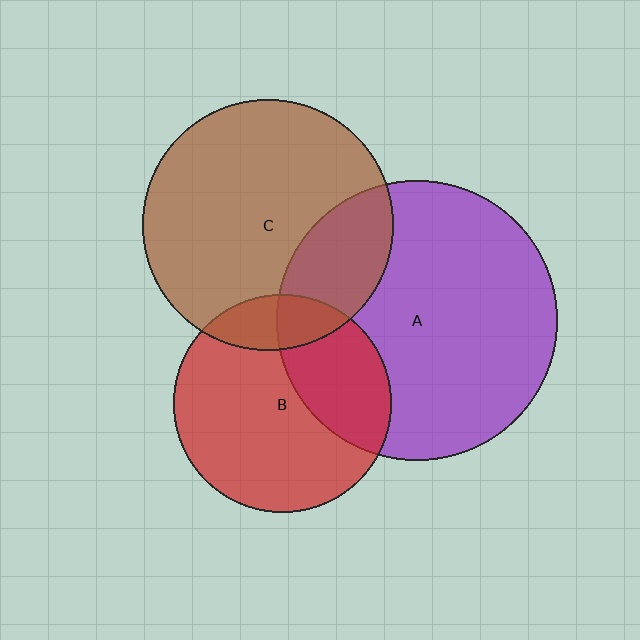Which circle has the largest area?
Circle A (purple).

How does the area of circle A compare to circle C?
Approximately 1.2 times.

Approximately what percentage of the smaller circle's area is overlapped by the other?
Approximately 30%.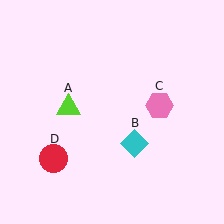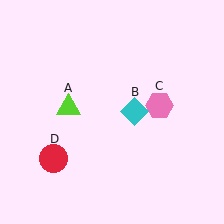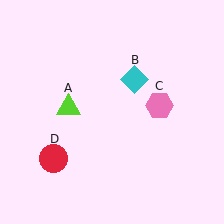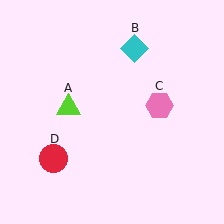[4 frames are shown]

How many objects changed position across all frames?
1 object changed position: cyan diamond (object B).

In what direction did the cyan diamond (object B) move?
The cyan diamond (object B) moved up.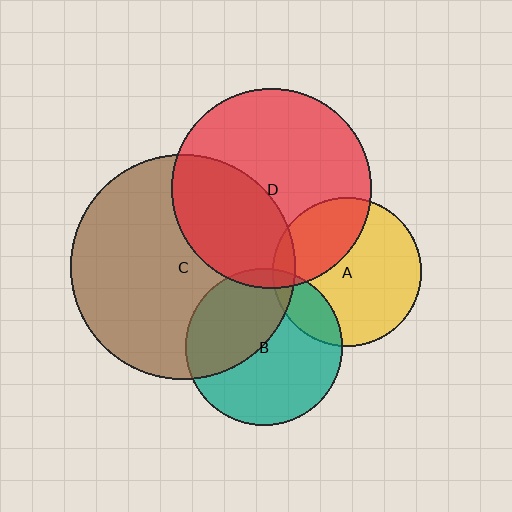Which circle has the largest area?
Circle C (brown).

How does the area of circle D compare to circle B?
Approximately 1.6 times.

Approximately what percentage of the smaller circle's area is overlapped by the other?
Approximately 35%.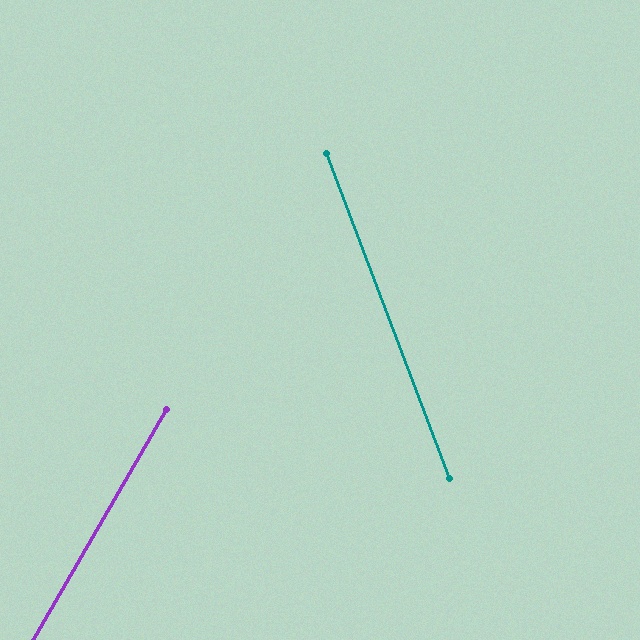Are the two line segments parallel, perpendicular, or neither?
Neither parallel nor perpendicular — they differ by about 51°.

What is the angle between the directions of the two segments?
Approximately 51 degrees.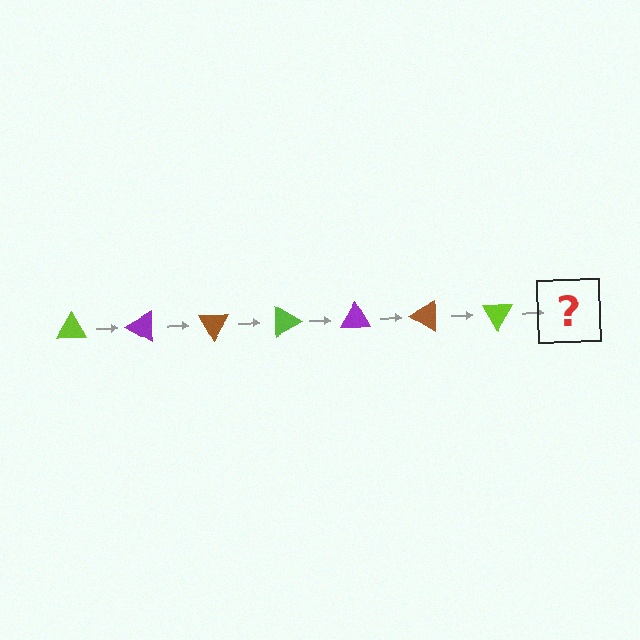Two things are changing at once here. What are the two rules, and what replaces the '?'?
The two rules are that it rotates 30 degrees each step and the color cycles through lime, purple, and brown. The '?' should be a purple triangle, rotated 210 degrees from the start.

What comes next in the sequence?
The next element should be a purple triangle, rotated 210 degrees from the start.